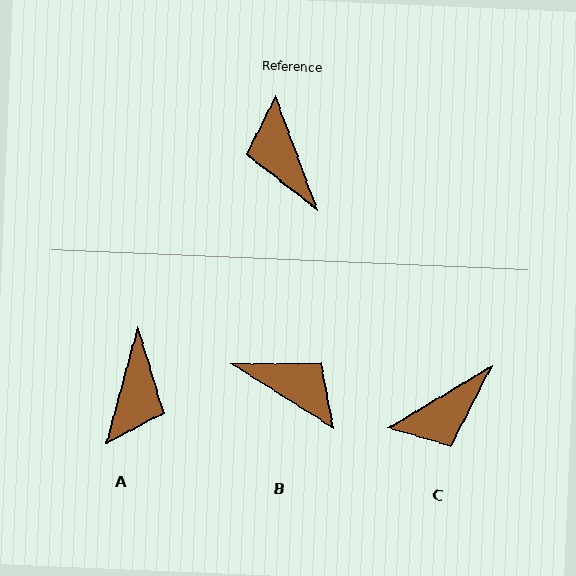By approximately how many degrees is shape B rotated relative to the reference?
Approximately 142 degrees clockwise.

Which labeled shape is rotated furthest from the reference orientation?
A, about 145 degrees away.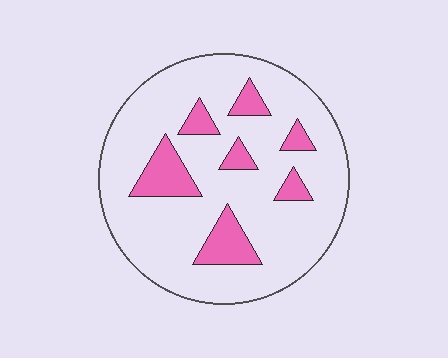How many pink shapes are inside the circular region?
7.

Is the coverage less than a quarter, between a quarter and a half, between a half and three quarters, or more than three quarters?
Less than a quarter.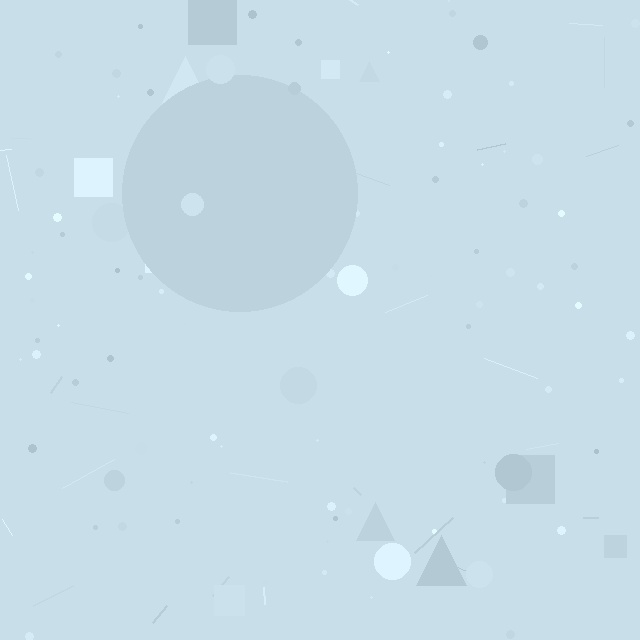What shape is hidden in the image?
A circle is hidden in the image.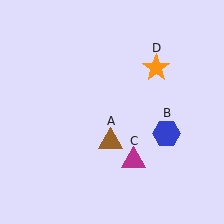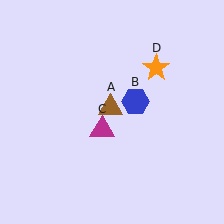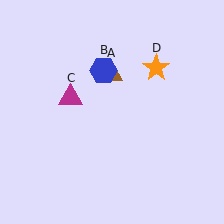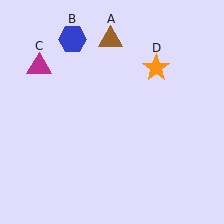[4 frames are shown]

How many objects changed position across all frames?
3 objects changed position: brown triangle (object A), blue hexagon (object B), magenta triangle (object C).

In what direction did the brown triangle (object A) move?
The brown triangle (object A) moved up.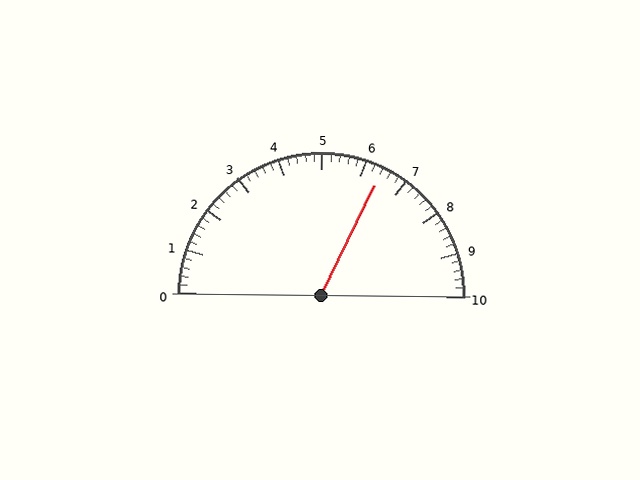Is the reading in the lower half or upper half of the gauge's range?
The reading is in the upper half of the range (0 to 10).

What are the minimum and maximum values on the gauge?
The gauge ranges from 0 to 10.